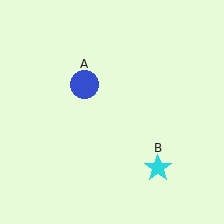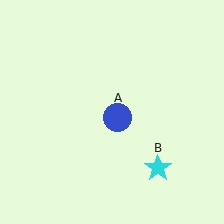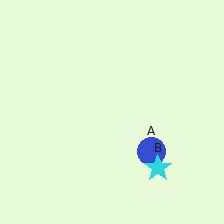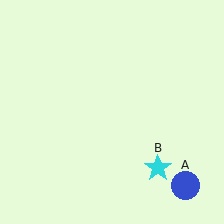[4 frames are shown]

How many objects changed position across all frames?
1 object changed position: blue circle (object A).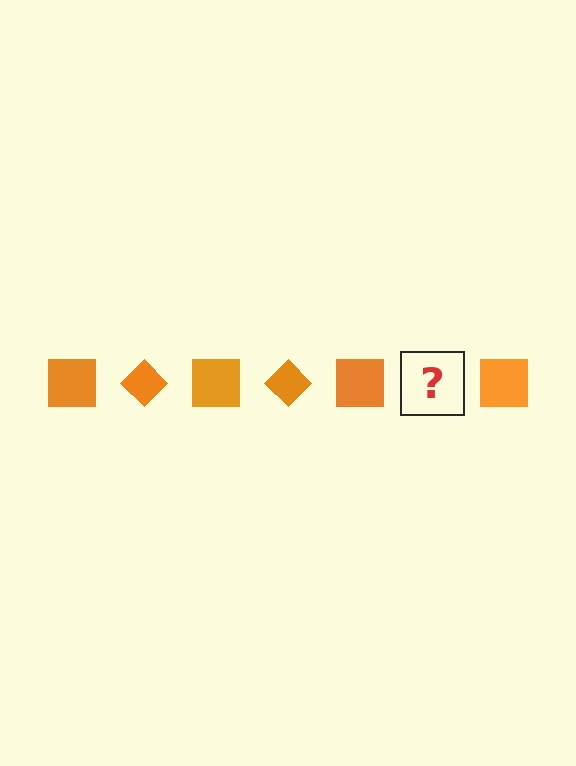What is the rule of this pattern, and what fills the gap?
The rule is that the pattern cycles through square, diamond shapes in orange. The gap should be filled with an orange diamond.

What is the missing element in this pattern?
The missing element is an orange diamond.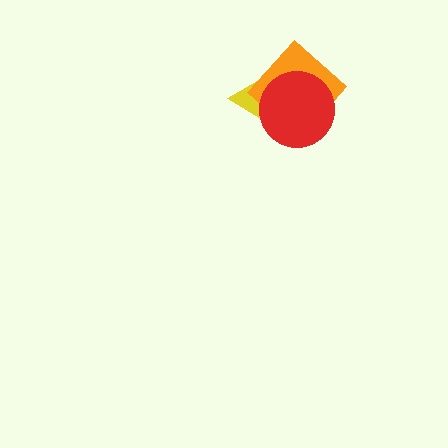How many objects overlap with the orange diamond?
2 objects overlap with the orange diamond.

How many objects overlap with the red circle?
2 objects overlap with the red circle.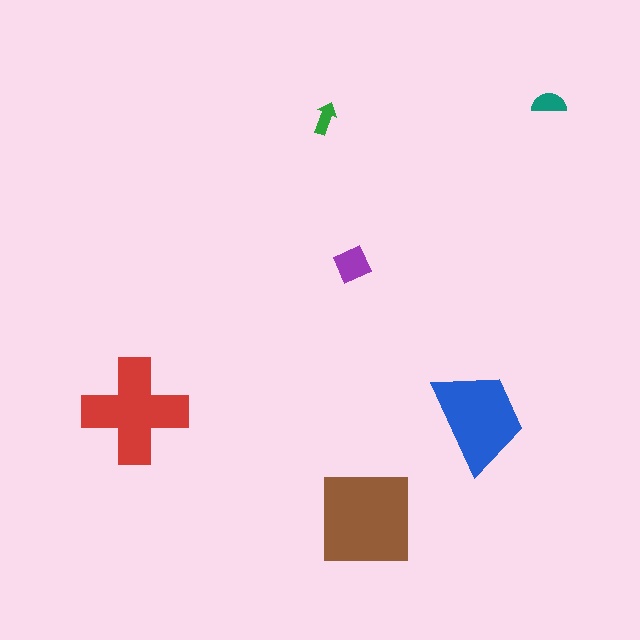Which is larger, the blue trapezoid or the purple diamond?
The blue trapezoid.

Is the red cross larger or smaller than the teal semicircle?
Larger.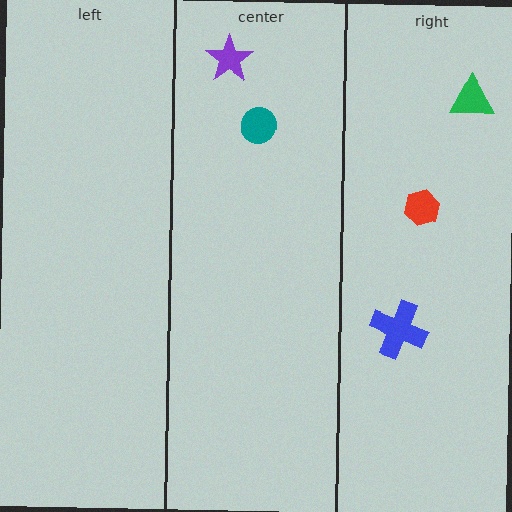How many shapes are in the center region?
2.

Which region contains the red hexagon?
The right region.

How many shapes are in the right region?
3.